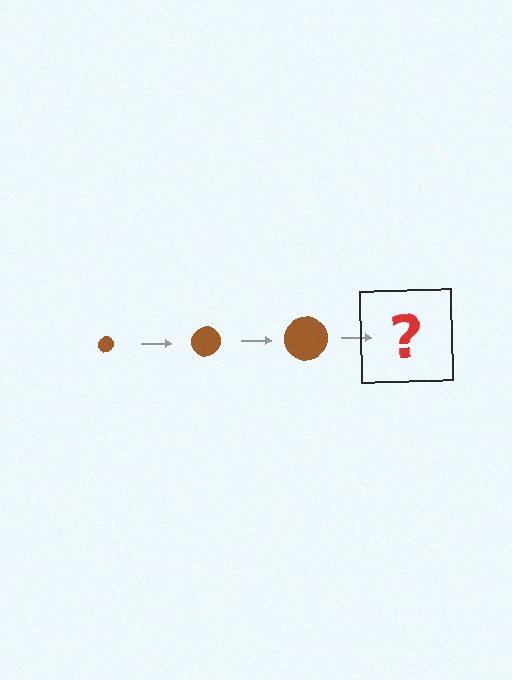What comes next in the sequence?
The next element should be a brown circle, larger than the previous one.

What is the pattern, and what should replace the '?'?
The pattern is that the circle gets progressively larger each step. The '?' should be a brown circle, larger than the previous one.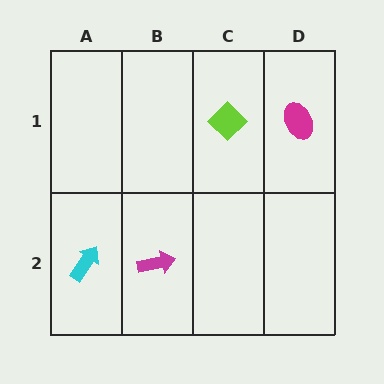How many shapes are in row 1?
2 shapes.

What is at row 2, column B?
A magenta arrow.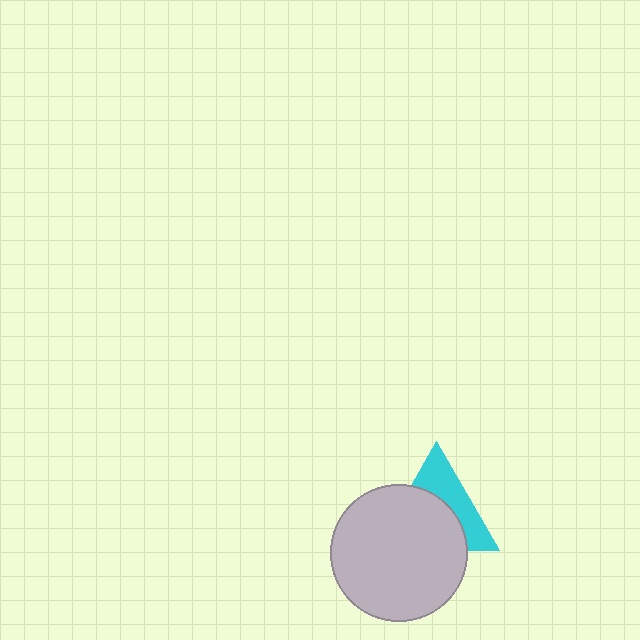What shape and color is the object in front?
The object in front is a light gray circle.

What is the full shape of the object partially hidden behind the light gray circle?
The partially hidden object is a cyan triangle.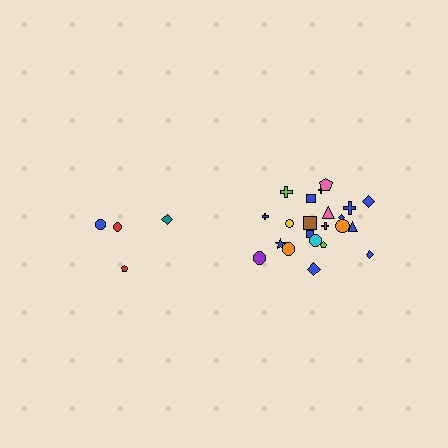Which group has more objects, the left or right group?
The right group.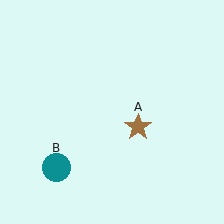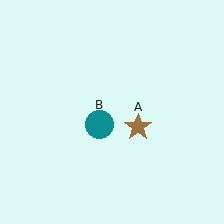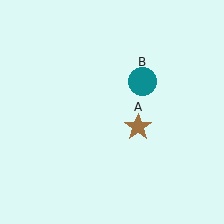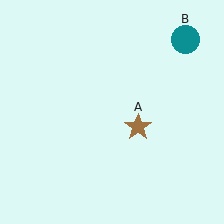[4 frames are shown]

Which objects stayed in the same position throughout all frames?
Brown star (object A) remained stationary.